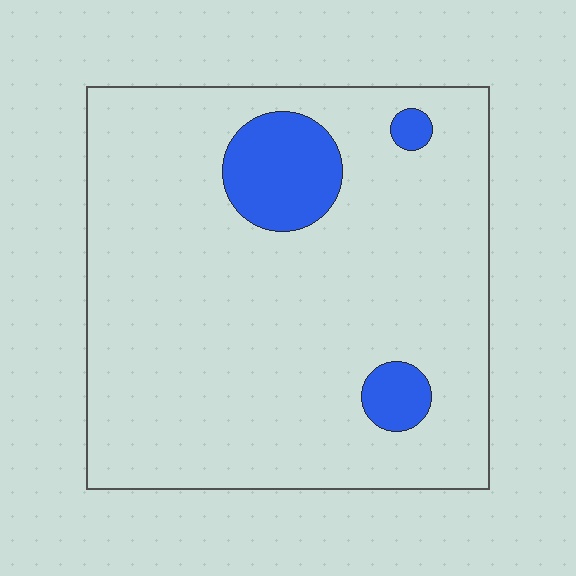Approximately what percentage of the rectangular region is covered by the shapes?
Approximately 10%.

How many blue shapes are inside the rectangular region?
3.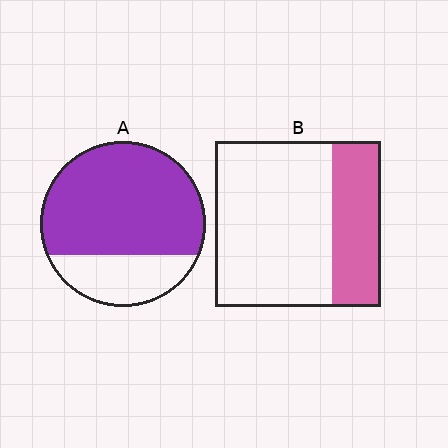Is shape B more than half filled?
No.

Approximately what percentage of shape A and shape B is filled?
A is approximately 75% and B is approximately 30%.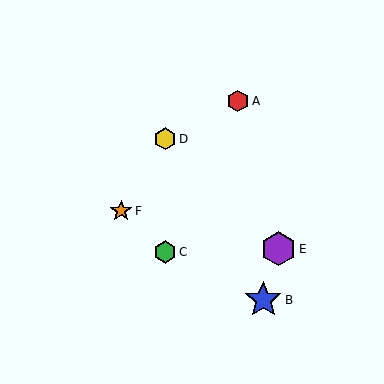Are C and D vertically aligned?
Yes, both are at x≈165.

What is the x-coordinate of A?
Object A is at x≈238.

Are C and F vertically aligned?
No, C is at x≈165 and F is at x≈121.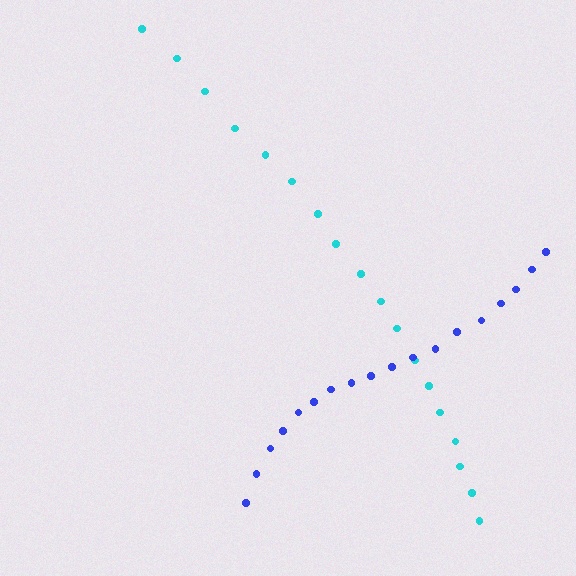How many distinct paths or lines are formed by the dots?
There are 2 distinct paths.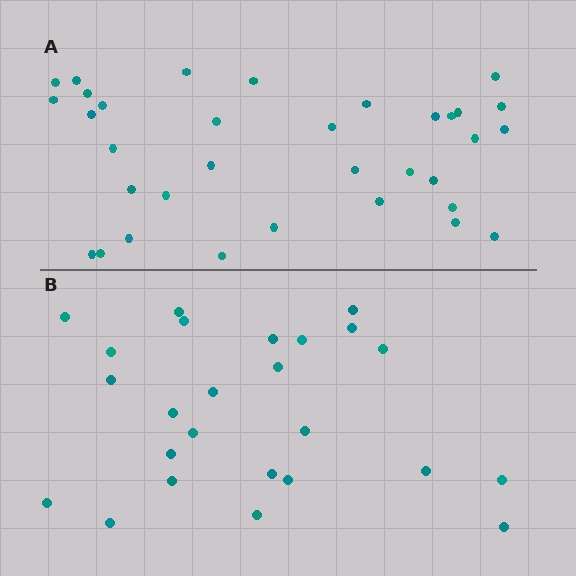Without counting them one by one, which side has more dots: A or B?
Region A (the top region) has more dots.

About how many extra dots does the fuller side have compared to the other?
Region A has roughly 8 or so more dots than region B.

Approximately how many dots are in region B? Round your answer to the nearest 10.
About 20 dots. (The exact count is 25, which rounds to 20.)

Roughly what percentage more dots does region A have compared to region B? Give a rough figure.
About 35% more.